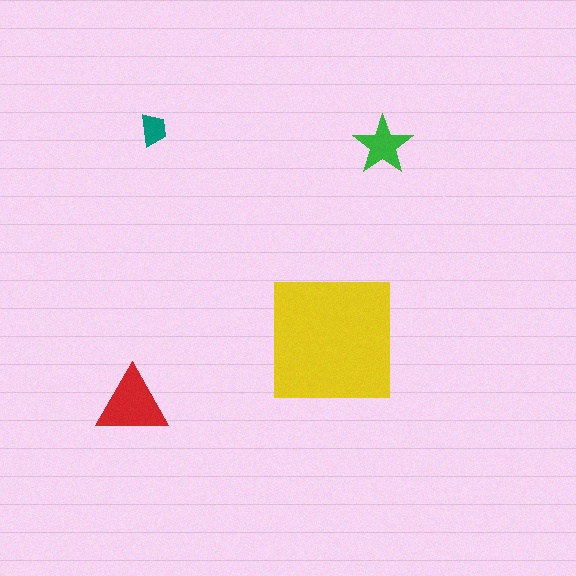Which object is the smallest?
The teal trapezoid.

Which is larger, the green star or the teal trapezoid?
The green star.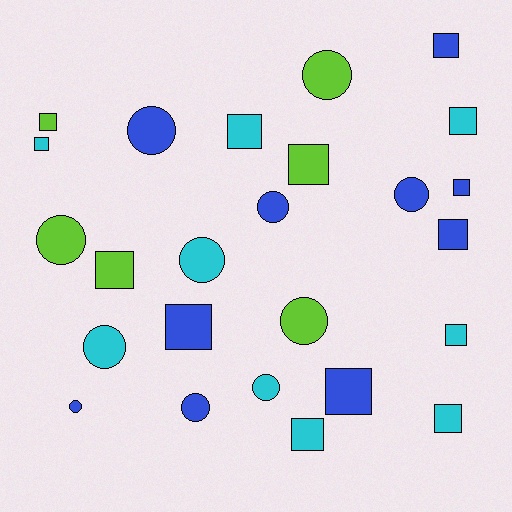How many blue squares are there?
There are 5 blue squares.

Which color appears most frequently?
Blue, with 10 objects.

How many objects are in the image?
There are 25 objects.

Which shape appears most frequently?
Square, with 14 objects.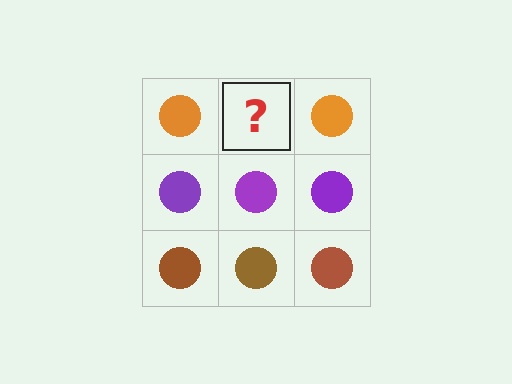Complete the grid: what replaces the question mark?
The question mark should be replaced with an orange circle.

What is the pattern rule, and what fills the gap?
The rule is that each row has a consistent color. The gap should be filled with an orange circle.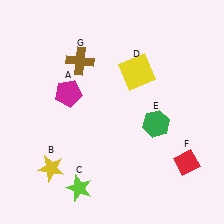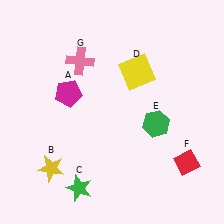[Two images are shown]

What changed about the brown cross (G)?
In Image 1, G is brown. In Image 2, it changed to pink.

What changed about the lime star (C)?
In Image 1, C is lime. In Image 2, it changed to green.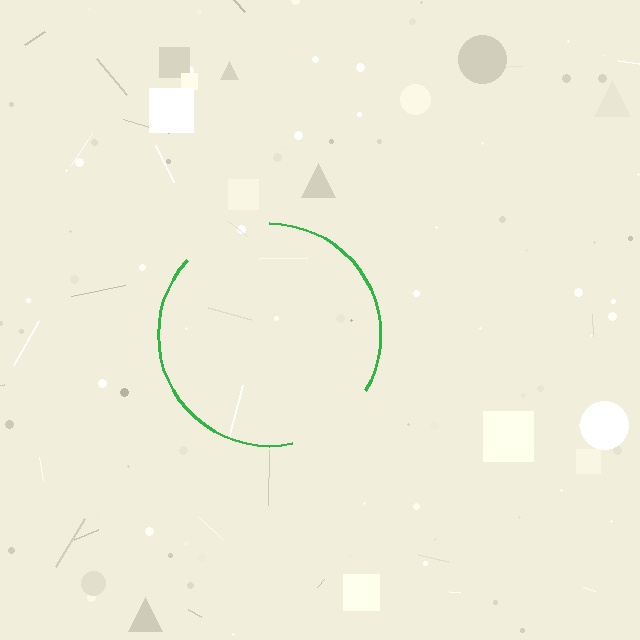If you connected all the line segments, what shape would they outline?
They would outline a circle.